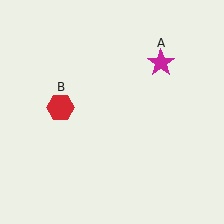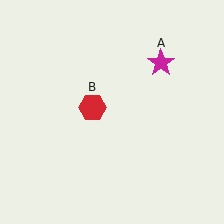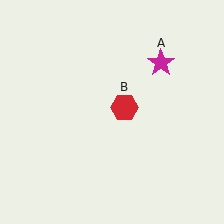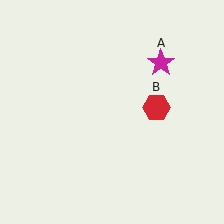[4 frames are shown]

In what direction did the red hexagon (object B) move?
The red hexagon (object B) moved right.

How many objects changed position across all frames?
1 object changed position: red hexagon (object B).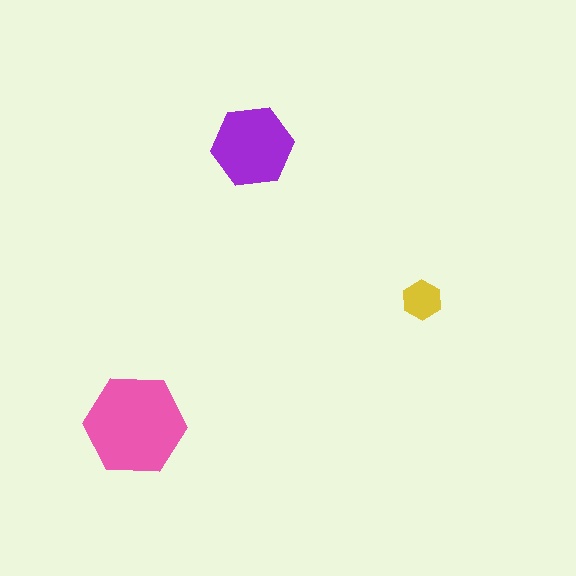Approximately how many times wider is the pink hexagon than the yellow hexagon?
About 2.5 times wider.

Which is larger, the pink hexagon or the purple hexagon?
The pink one.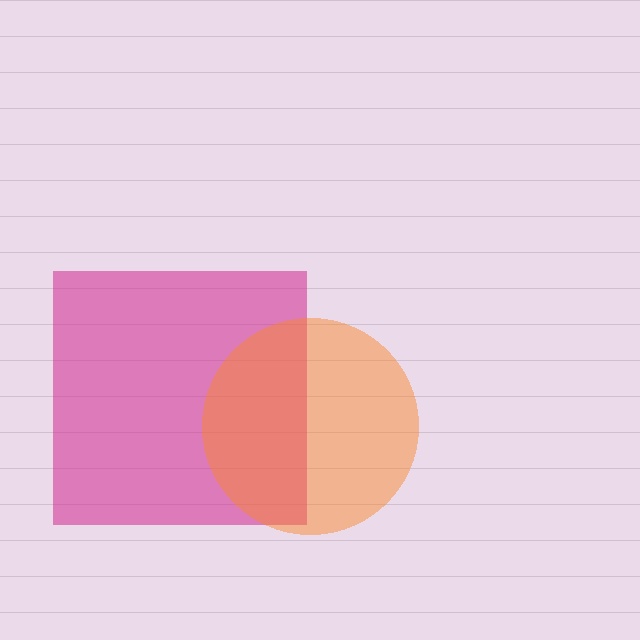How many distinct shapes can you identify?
There are 2 distinct shapes: a magenta square, an orange circle.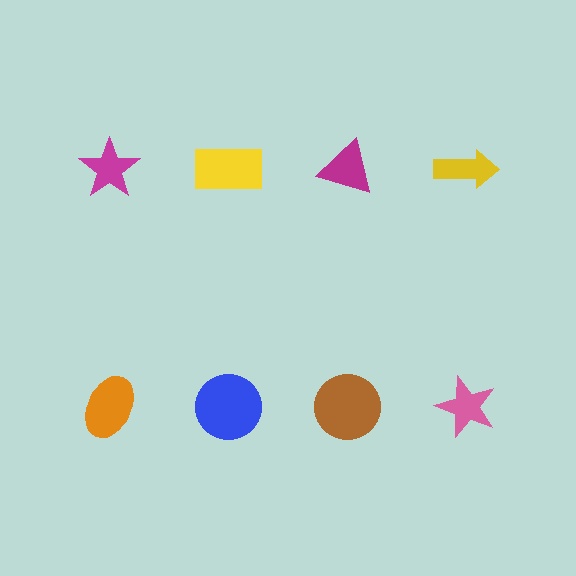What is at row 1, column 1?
A magenta star.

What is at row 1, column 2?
A yellow rectangle.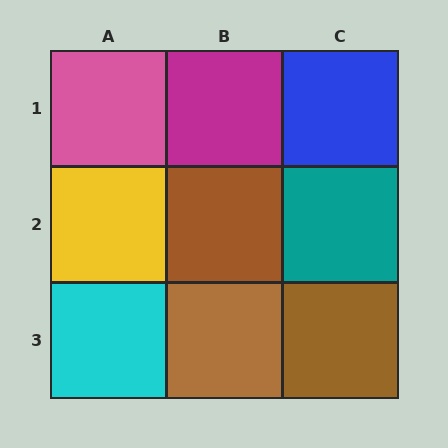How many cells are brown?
3 cells are brown.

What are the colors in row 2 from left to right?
Yellow, brown, teal.